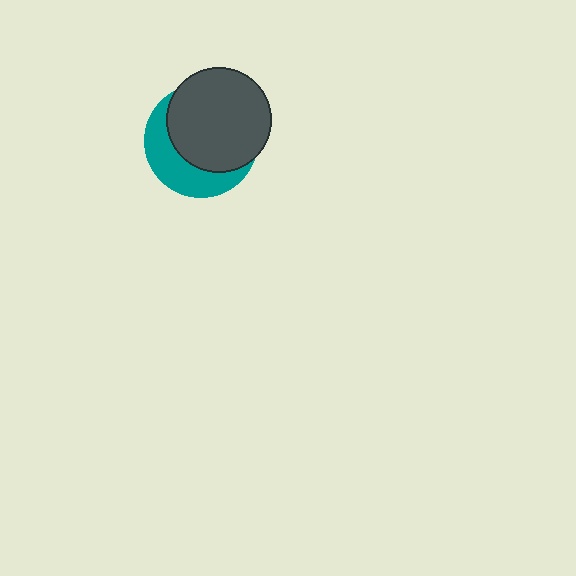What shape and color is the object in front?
The object in front is a dark gray circle.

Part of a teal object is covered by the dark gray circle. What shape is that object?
It is a circle.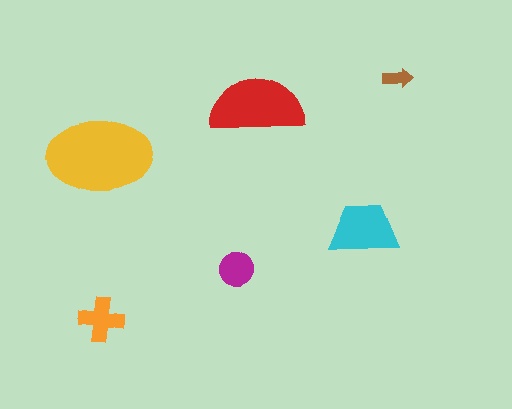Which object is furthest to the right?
The brown arrow is rightmost.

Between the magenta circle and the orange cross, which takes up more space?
The orange cross.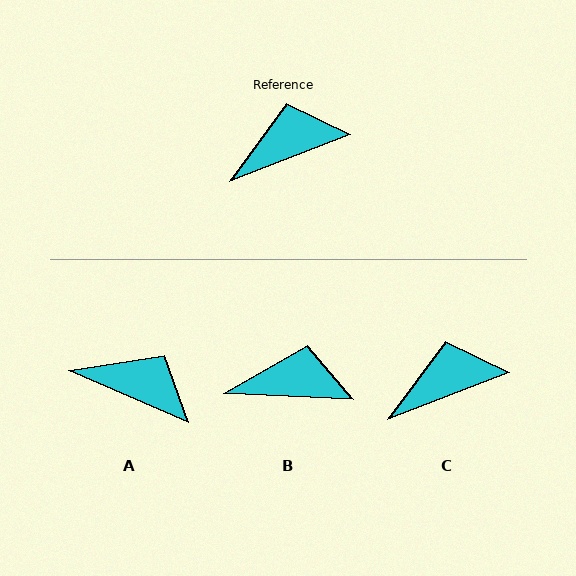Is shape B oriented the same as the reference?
No, it is off by about 24 degrees.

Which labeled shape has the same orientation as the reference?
C.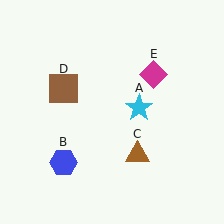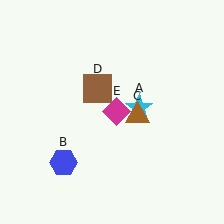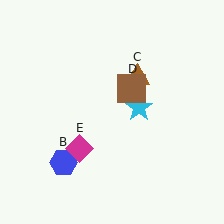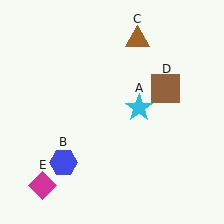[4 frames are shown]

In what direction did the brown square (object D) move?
The brown square (object D) moved right.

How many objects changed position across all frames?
3 objects changed position: brown triangle (object C), brown square (object D), magenta diamond (object E).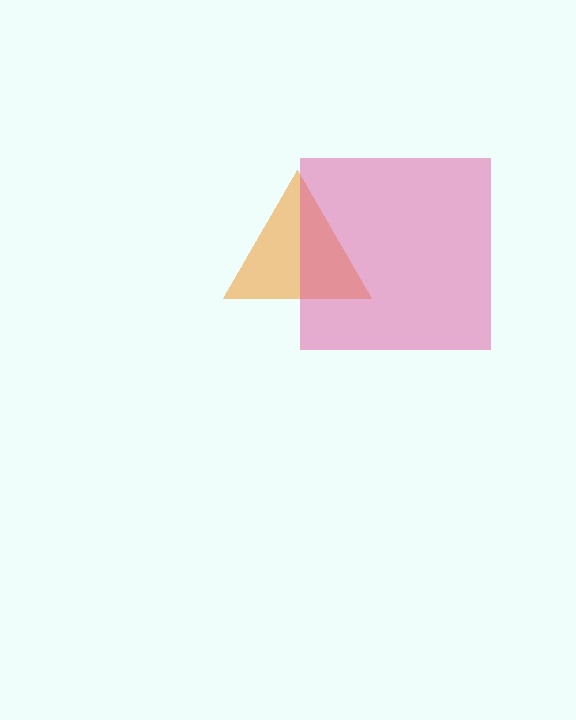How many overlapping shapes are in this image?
There are 2 overlapping shapes in the image.